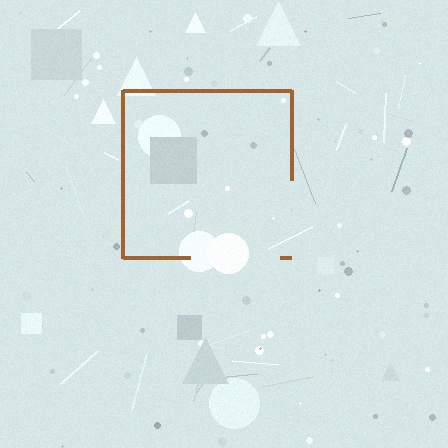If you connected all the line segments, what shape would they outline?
They would outline a square.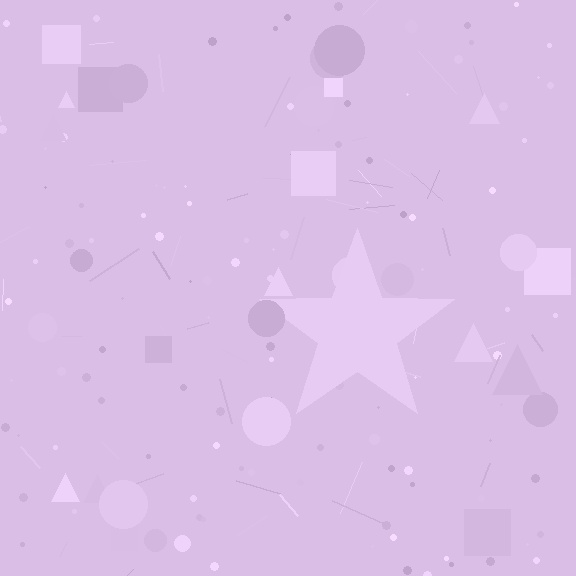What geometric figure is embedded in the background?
A star is embedded in the background.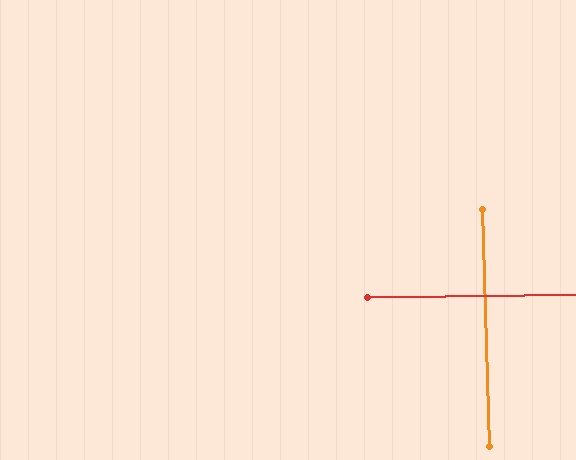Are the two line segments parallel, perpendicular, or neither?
Perpendicular — they meet at approximately 89°.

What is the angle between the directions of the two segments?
Approximately 89 degrees.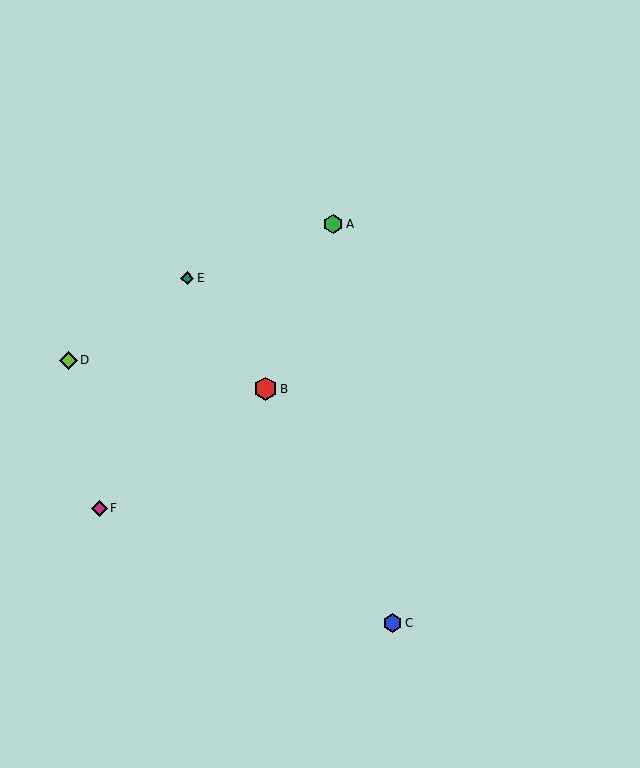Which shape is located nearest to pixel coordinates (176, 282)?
The teal diamond (labeled E) at (187, 278) is nearest to that location.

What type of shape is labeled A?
Shape A is a green hexagon.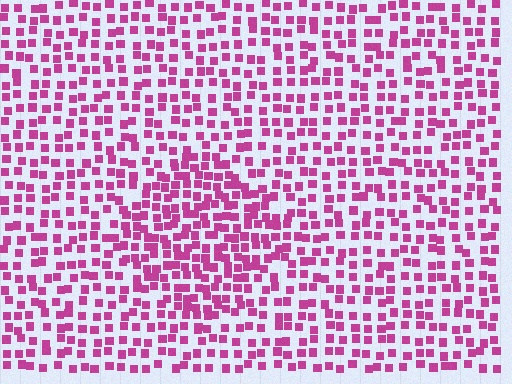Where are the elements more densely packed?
The elements are more densely packed inside the diamond boundary.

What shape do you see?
I see a diamond.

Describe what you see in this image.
The image contains small magenta elements arranged at two different densities. A diamond-shaped region is visible where the elements are more densely packed than the surrounding area.